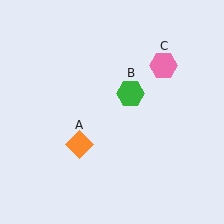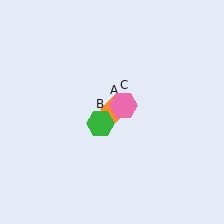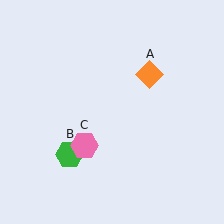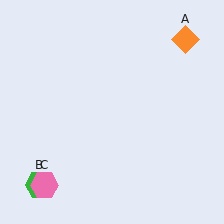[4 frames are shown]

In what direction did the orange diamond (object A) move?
The orange diamond (object A) moved up and to the right.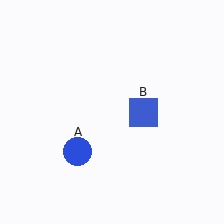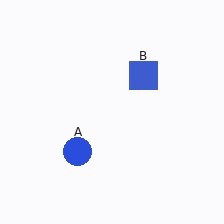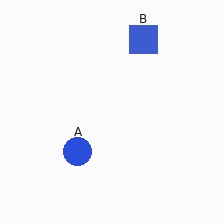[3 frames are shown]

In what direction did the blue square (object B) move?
The blue square (object B) moved up.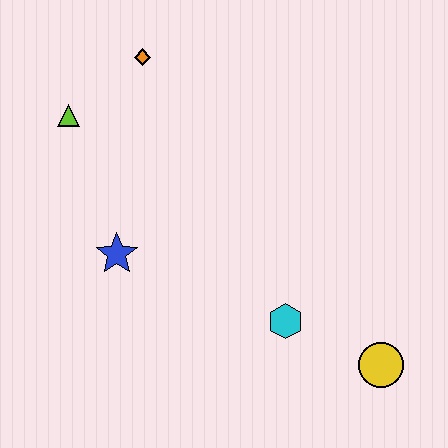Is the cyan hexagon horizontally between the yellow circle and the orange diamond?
Yes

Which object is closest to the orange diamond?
The lime triangle is closest to the orange diamond.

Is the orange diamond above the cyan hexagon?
Yes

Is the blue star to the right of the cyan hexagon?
No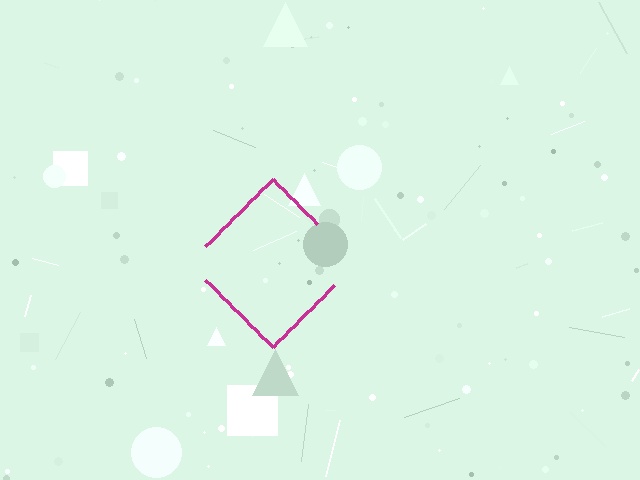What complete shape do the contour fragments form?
The contour fragments form a diamond.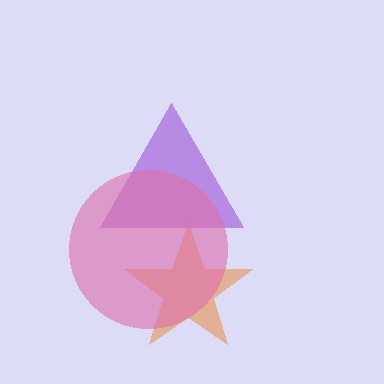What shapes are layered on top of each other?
The layered shapes are: a purple triangle, an orange star, a pink circle.